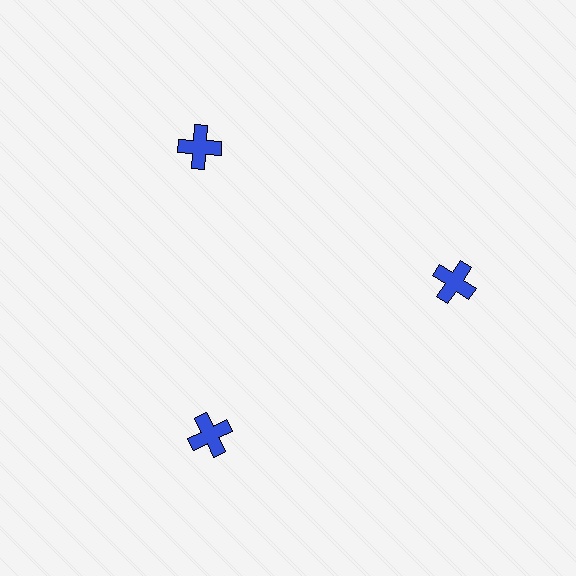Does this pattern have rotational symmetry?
Yes, this pattern has 3-fold rotational symmetry. It looks the same after rotating 120 degrees around the center.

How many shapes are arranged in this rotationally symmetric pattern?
There are 3 shapes, arranged in 3 groups of 1.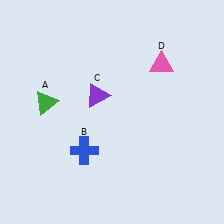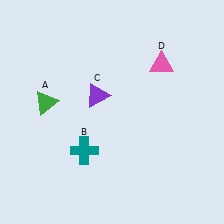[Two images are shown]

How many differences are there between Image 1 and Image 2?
There is 1 difference between the two images.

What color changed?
The cross (B) changed from blue in Image 1 to teal in Image 2.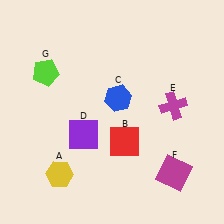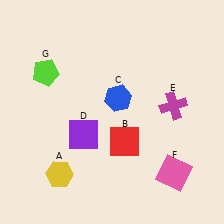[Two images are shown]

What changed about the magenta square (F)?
In Image 1, F is magenta. In Image 2, it changed to pink.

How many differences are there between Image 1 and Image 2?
There is 1 difference between the two images.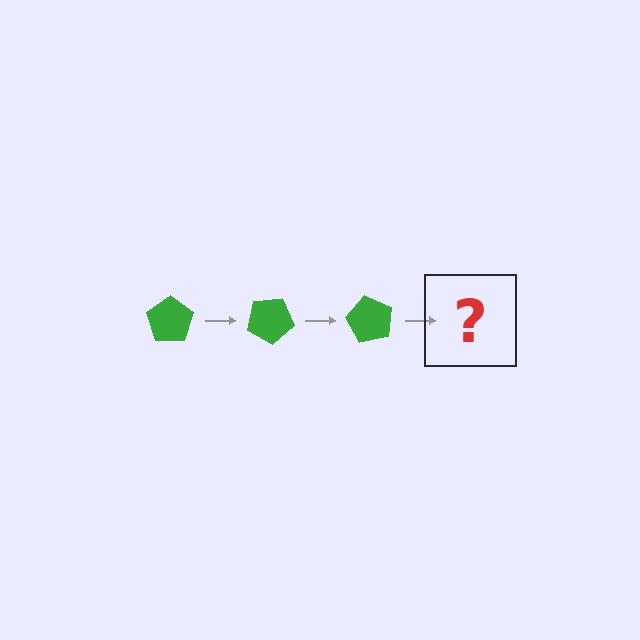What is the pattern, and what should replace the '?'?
The pattern is that the pentagon rotates 30 degrees each step. The '?' should be a green pentagon rotated 90 degrees.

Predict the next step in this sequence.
The next step is a green pentagon rotated 90 degrees.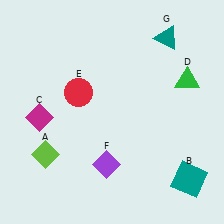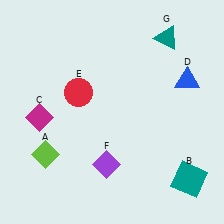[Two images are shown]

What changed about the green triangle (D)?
In Image 1, D is green. In Image 2, it changed to blue.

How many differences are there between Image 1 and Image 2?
There is 1 difference between the two images.